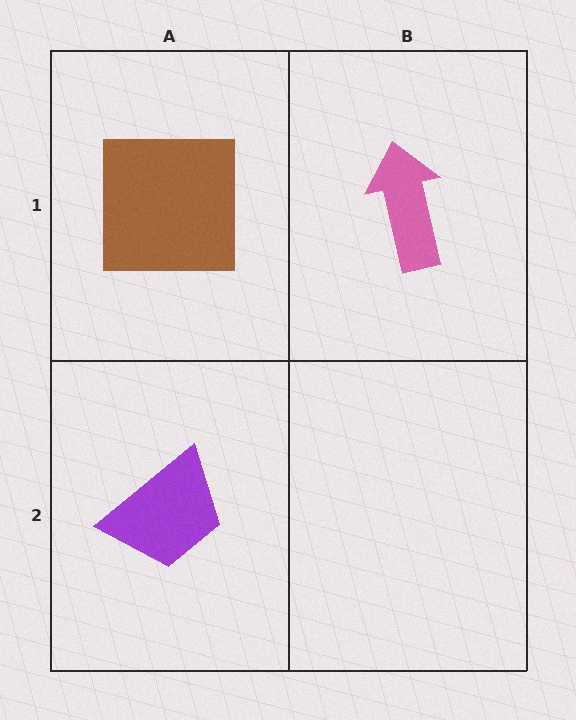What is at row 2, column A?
A purple trapezoid.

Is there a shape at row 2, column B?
No, that cell is empty.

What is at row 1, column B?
A pink arrow.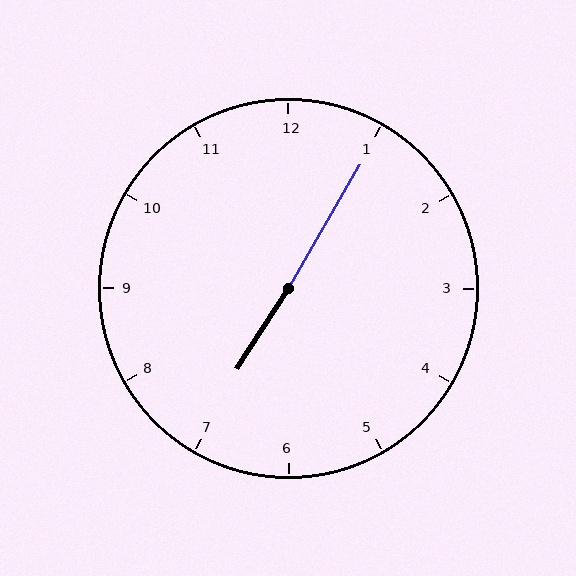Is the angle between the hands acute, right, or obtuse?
It is obtuse.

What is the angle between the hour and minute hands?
Approximately 178 degrees.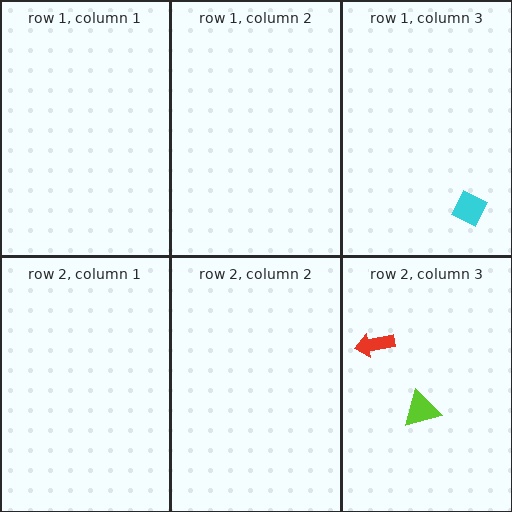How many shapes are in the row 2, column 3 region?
2.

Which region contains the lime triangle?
The row 2, column 3 region.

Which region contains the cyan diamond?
The row 1, column 3 region.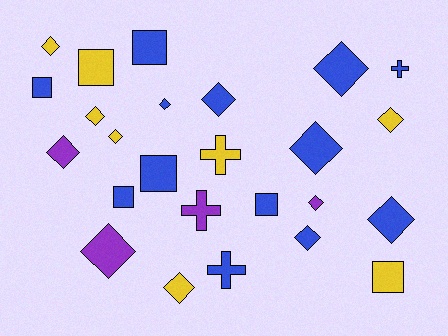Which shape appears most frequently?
Diamond, with 14 objects.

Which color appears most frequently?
Blue, with 13 objects.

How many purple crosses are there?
There is 1 purple cross.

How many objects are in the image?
There are 25 objects.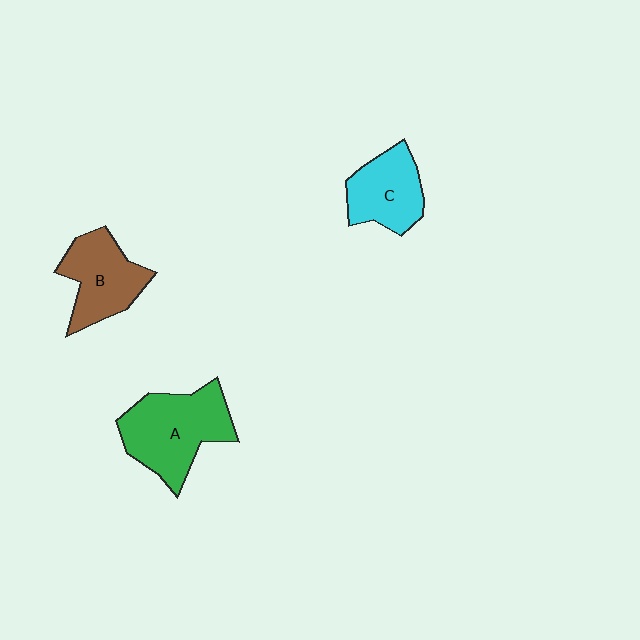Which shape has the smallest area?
Shape C (cyan).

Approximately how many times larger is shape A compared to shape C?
Approximately 1.5 times.